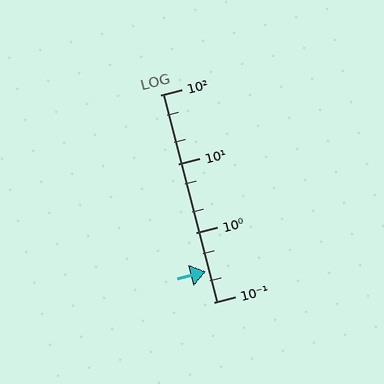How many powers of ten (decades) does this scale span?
The scale spans 3 decades, from 0.1 to 100.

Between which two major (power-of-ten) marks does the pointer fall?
The pointer is between 0.1 and 1.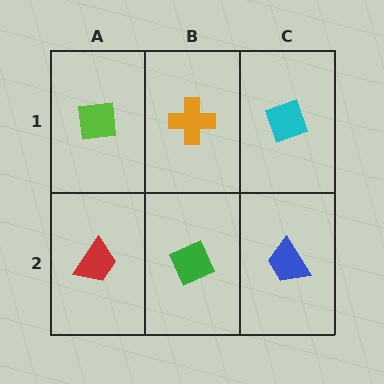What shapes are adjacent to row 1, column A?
A red trapezoid (row 2, column A), an orange cross (row 1, column B).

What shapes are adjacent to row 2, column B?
An orange cross (row 1, column B), a red trapezoid (row 2, column A), a blue trapezoid (row 2, column C).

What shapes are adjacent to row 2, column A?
A lime square (row 1, column A), a green diamond (row 2, column B).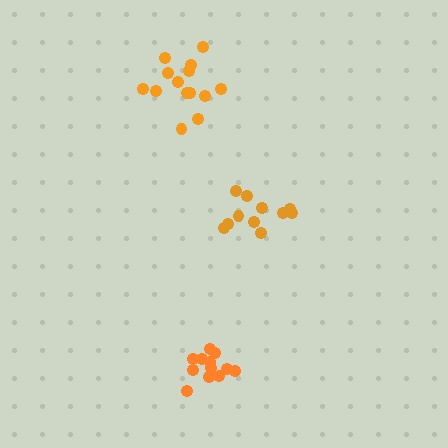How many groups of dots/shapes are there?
There are 3 groups.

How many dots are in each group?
Group 1: 11 dots, Group 2: 14 dots, Group 3: 12 dots (37 total).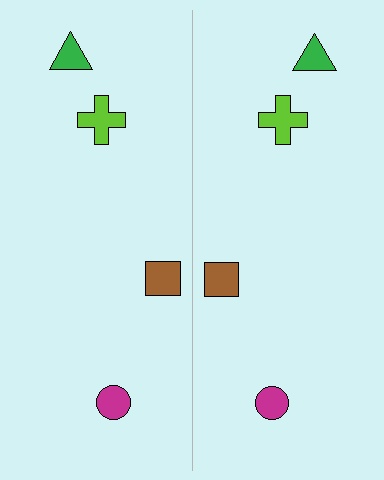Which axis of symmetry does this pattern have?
The pattern has a vertical axis of symmetry running through the center of the image.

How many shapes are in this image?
There are 8 shapes in this image.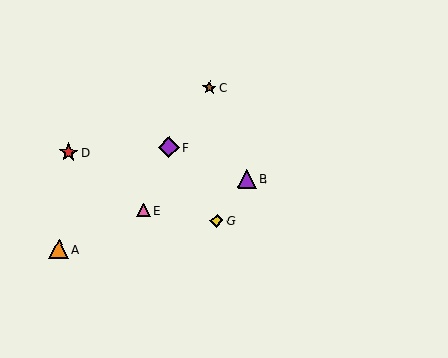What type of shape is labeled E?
Shape E is a pink triangle.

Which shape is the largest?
The purple diamond (labeled F) is the largest.